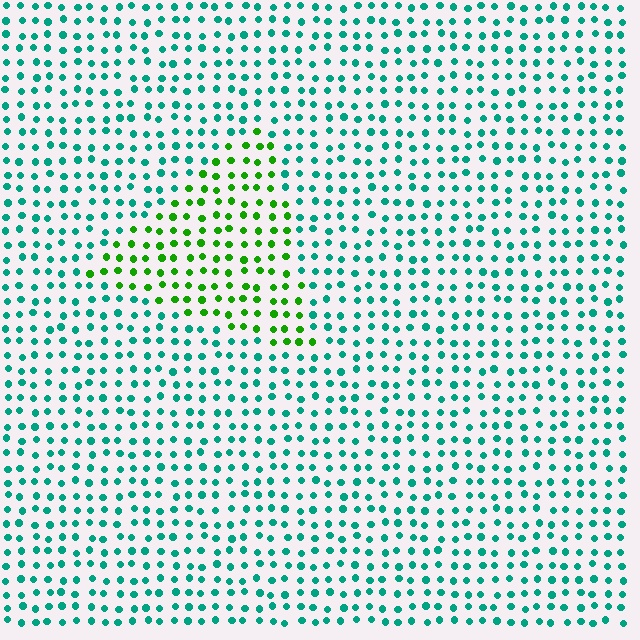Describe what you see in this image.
The image is filled with small teal elements in a uniform arrangement. A triangle-shaped region is visible where the elements are tinted to a slightly different hue, forming a subtle color boundary.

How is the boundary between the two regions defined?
The boundary is defined purely by a slight shift in hue (about 54 degrees). Spacing, size, and orientation are identical on both sides.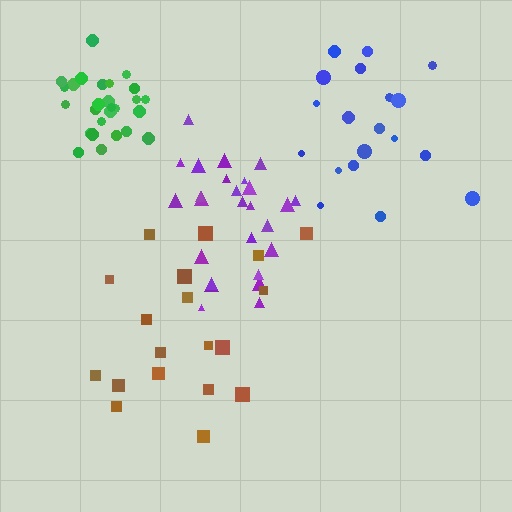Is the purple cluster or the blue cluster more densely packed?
Purple.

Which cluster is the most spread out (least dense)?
Brown.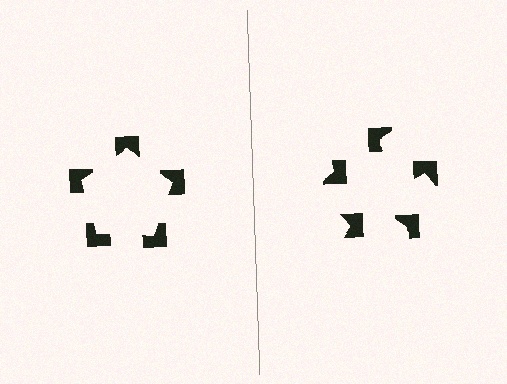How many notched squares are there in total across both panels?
10 — 5 on each side.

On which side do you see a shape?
An illusory pentagon appears on the left side. On the right side the wedge cuts are rotated, so no coherent shape forms.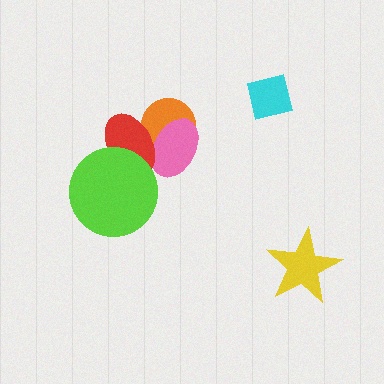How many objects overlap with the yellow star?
0 objects overlap with the yellow star.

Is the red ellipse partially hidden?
Yes, it is partially covered by another shape.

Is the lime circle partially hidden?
No, no other shape covers it.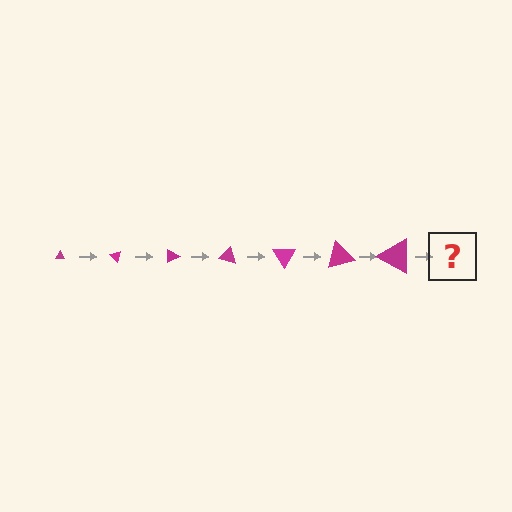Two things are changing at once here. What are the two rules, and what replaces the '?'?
The two rules are that the triangle grows larger each step and it rotates 45 degrees each step. The '?' should be a triangle, larger than the previous one and rotated 315 degrees from the start.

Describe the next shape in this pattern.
It should be a triangle, larger than the previous one and rotated 315 degrees from the start.